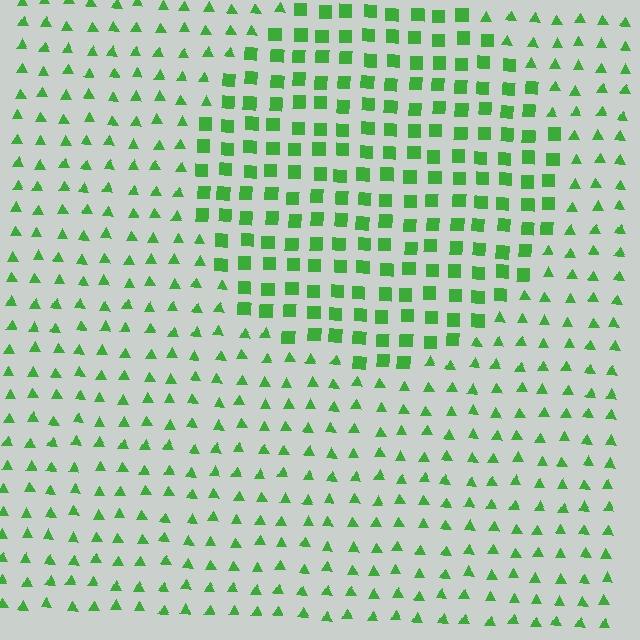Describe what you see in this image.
The image is filled with small green elements arranged in a uniform grid. A circle-shaped region contains squares, while the surrounding area contains triangles. The boundary is defined purely by the change in element shape.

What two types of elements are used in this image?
The image uses squares inside the circle region and triangles outside it.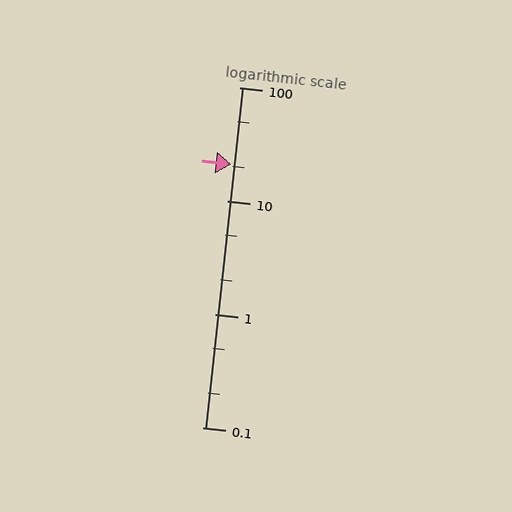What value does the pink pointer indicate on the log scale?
The pointer indicates approximately 21.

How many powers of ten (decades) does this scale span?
The scale spans 3 decades, from 0.1 to 100.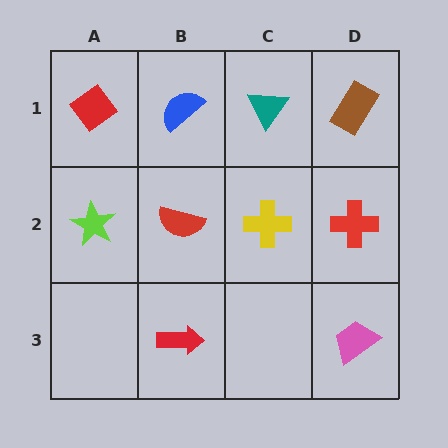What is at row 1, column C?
A teal triangle.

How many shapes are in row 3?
2 shapes.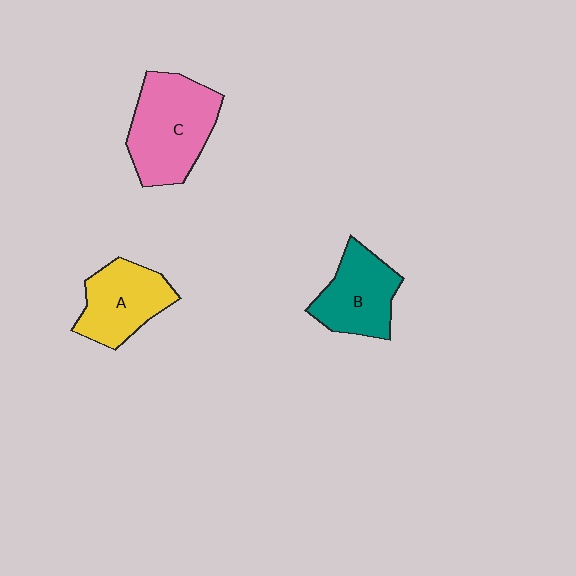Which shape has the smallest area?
Shape B (teal).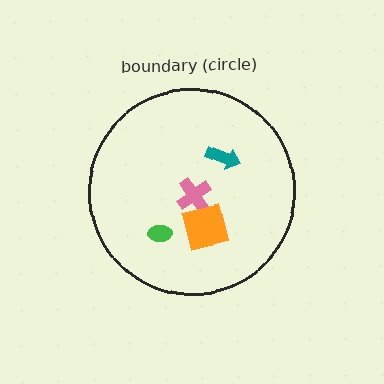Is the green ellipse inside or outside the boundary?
Inside.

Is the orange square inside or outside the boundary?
Inside.